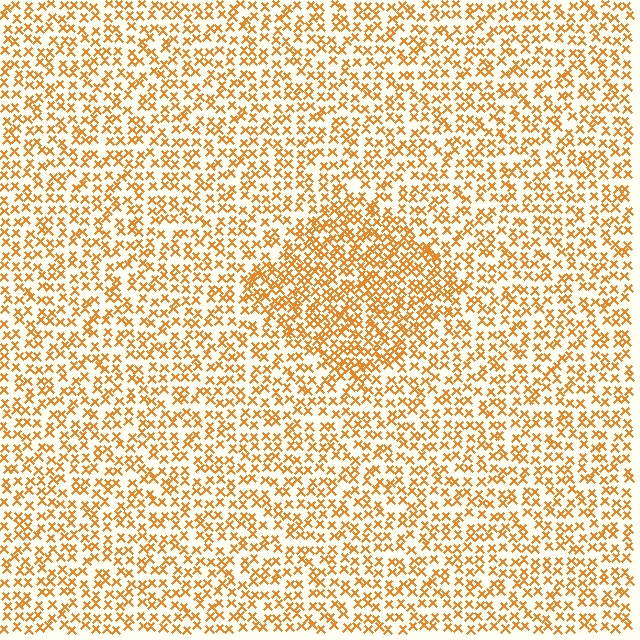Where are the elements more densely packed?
The elements are more densely packed inside the diamond boundary.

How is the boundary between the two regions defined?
The boundary is defined by a change in element density (approximately 1.7x ratio). All elements are the same color, size, and shape.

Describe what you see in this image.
The image contains small orange elements arranged at two different densities. A diamond-shaped region is visible where the elements are more densely packed than the surrounding area.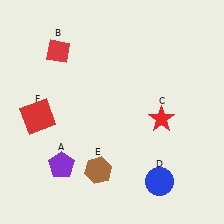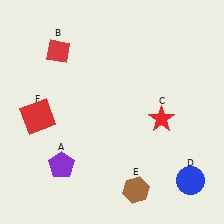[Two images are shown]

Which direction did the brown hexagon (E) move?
The brown hexagon (E) moved right.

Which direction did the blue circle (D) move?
The blue circle (D) moved right.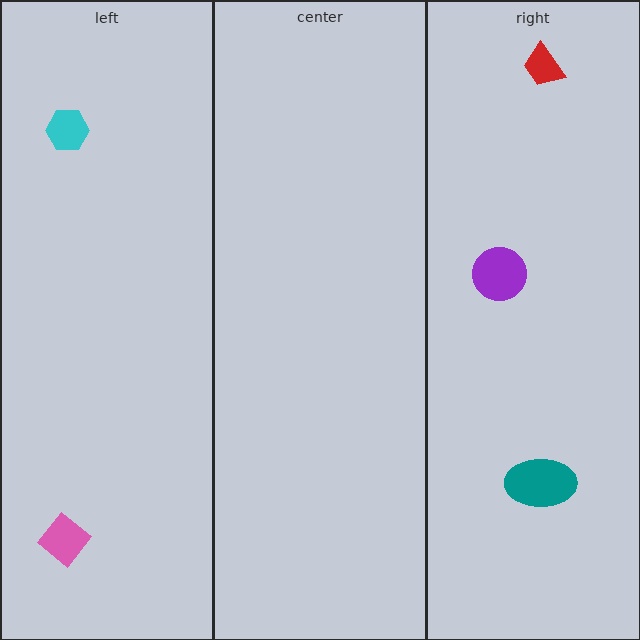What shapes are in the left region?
The pink diamond, the cyan hexagon.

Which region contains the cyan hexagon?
The left region.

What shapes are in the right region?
The teal ellipse, the purple circle, the red trapezoid.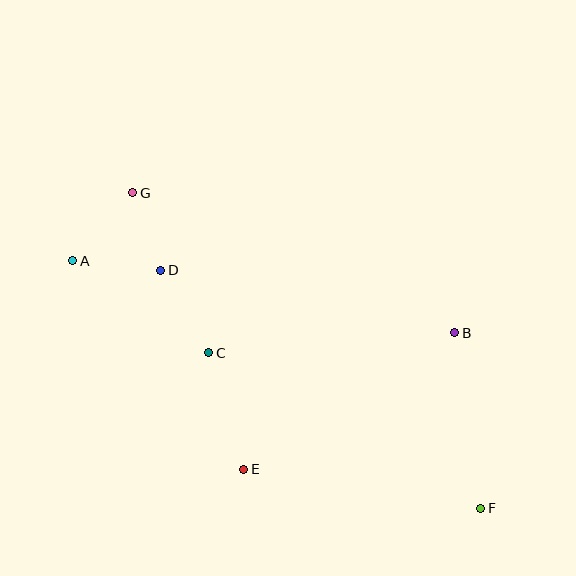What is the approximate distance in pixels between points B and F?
The distance between B and F is approximately 177 pixels.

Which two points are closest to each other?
Points D and G are closest to each other.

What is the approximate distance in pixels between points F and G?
The distance between F and G is approximately 470 pixels.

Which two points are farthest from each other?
Points A and F are farthest from each other.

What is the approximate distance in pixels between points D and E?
The distance between D and E is approximately 216 pixels.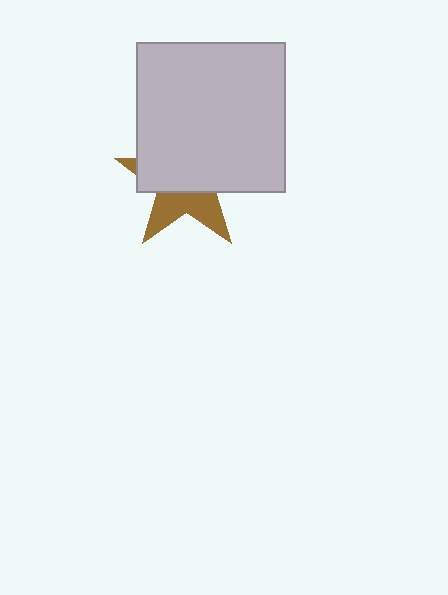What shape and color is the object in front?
The object in front is a light gray square.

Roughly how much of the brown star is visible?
A small part of it is visible (roughly 37%).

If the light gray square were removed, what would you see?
You would see the complete brown star.